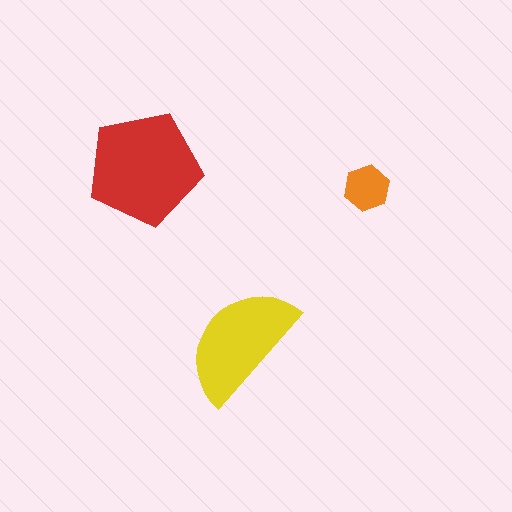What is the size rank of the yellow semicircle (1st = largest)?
2nd.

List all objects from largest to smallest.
The red pentagon, the yellow semicircle, the orange hexagon.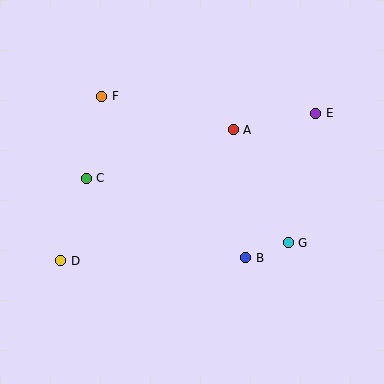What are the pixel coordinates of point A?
Point A is at (233, 130).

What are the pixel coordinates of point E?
Point E is at (316, 113).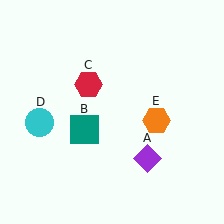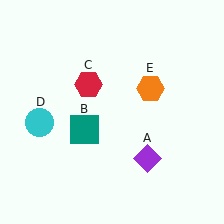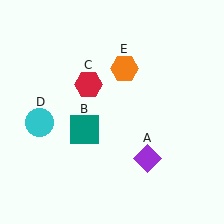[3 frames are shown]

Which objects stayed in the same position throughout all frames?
Purple diamond (object A) and teal square (object B) and red hexagon (object C) and cyan circle (object D) remained stationary.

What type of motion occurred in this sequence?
The orange hexagon (object E) rotated counterclockwise around the center of the scene.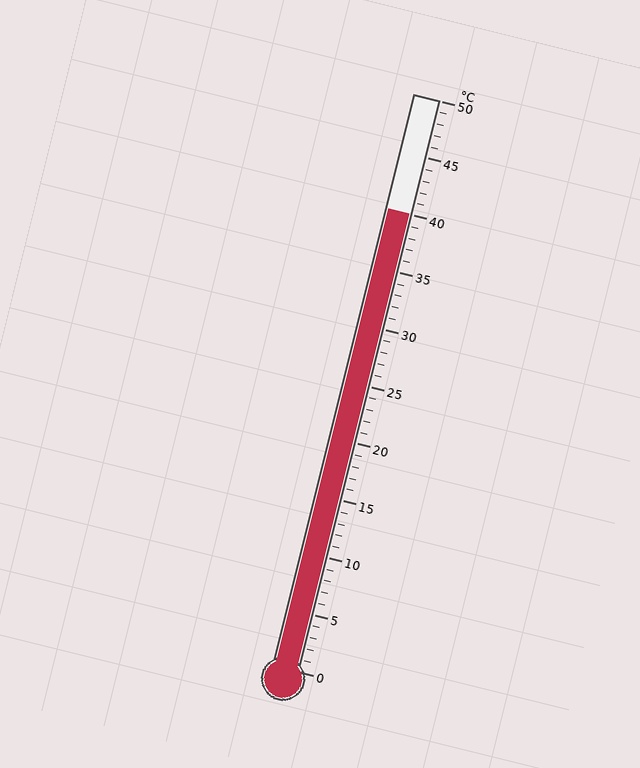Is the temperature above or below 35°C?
The temperature is above 35°C.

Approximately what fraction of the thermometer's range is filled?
The thermometer is filled to approximately 80% of its range.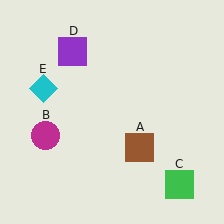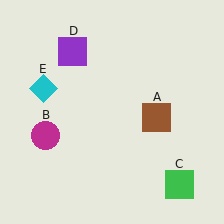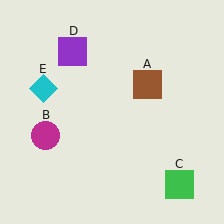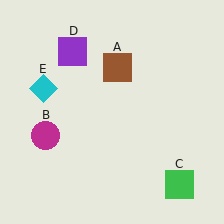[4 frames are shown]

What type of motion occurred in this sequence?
The brown square (object A) rotated counterclockwise around the center of the scene.